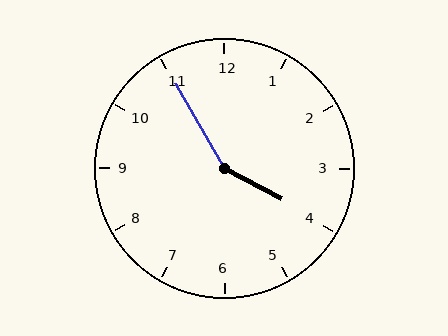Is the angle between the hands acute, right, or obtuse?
It is obtuse.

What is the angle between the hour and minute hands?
Approximately 148 degrees.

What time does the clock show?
3:55.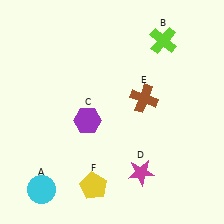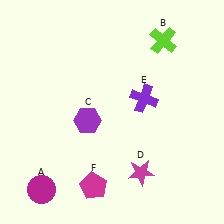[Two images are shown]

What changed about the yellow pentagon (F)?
In Image 1, F is yellow. In Image 2, it changed to magenta.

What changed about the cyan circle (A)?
In Image 1, A is cyan. In Image 2, it changed to magenta.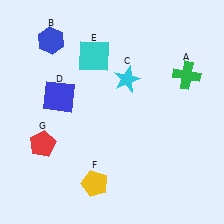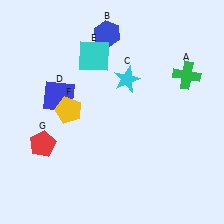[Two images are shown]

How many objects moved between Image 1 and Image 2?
2 objects moved between the two images.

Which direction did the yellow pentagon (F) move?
The yellow pentagon (F) moved up.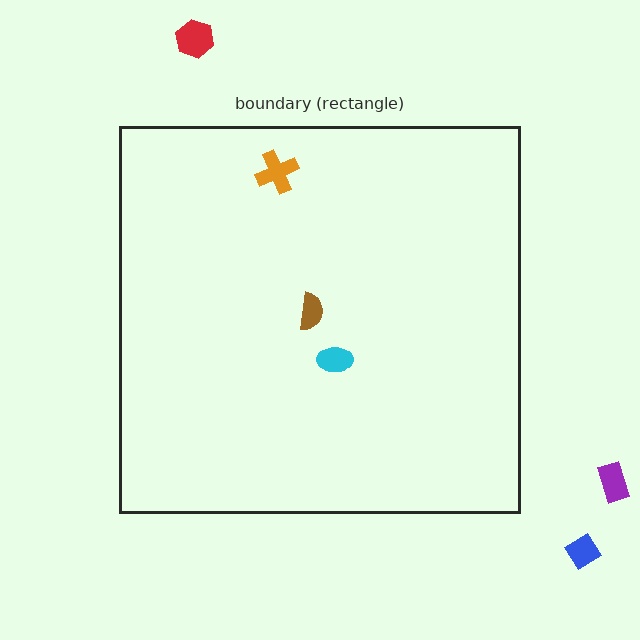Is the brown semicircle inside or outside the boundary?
Inside.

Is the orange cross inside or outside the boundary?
Inside.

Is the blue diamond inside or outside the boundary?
Outside.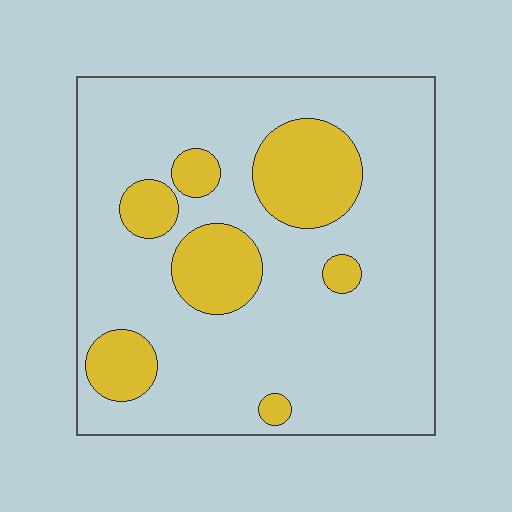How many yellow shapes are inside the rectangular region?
7.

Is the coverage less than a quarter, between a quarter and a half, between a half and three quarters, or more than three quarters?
Less than a quarter.